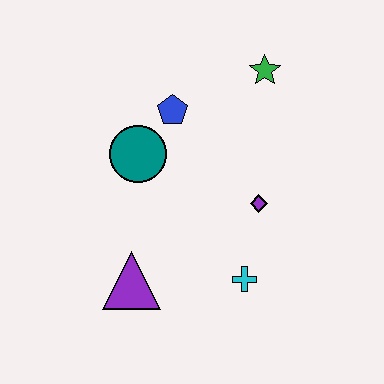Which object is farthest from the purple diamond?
The purple triangle is farthest from the purple diamond.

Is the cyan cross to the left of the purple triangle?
No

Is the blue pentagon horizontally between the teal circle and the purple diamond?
Yes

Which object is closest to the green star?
The blue pentagon is closest to the green star.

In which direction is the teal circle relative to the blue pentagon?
The teal circle is below the blue pentagon.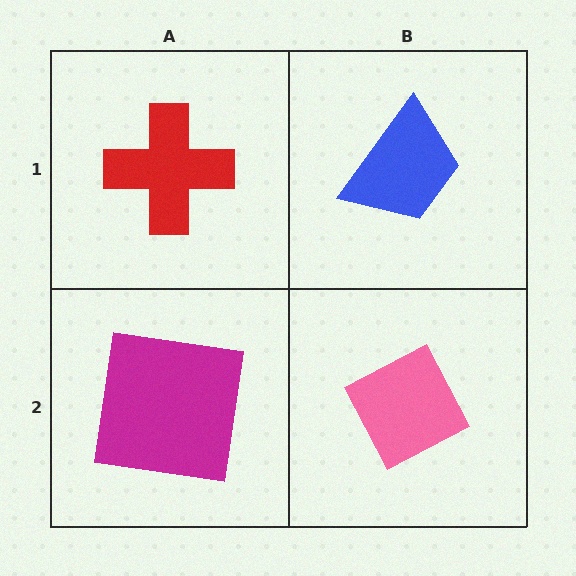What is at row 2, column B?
A pink diamond.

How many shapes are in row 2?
2 shapes.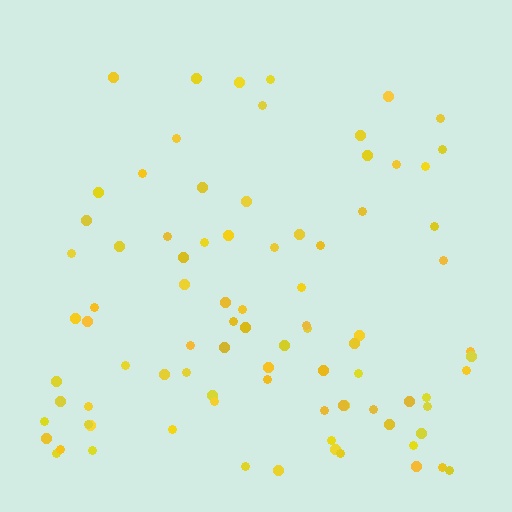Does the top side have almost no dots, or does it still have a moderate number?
Still a moderate number, just noticeably fewer than the bottom.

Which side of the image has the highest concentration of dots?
The bottom.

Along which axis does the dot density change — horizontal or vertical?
Vertical.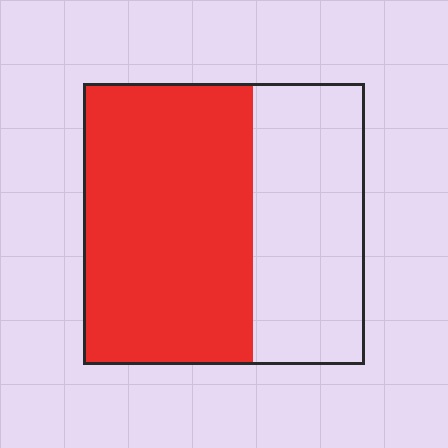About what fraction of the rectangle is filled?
About three fifths (3/5).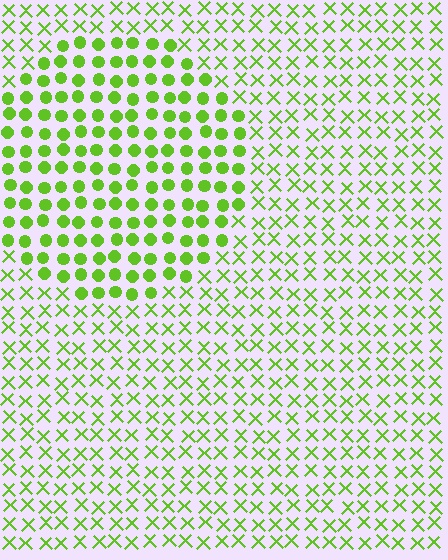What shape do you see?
I see a circle.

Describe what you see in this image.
The image is filled with small lime elements arranged in a uniform grid. A circle-shaped region contains circles, while the surrounding area contains X marks. The boundary is defined purely by the change in element shape.